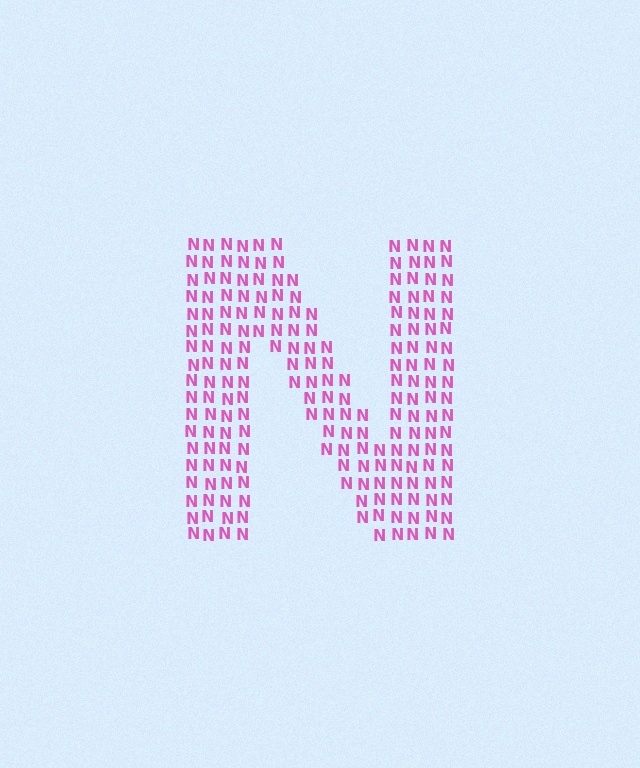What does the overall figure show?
The overall figure shows the letter N.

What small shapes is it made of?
It is made of small letter N's.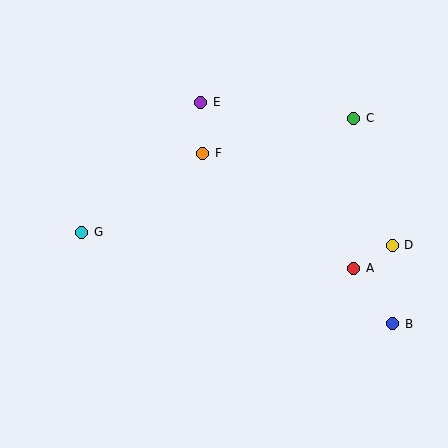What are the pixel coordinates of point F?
Point F is at (203, 153).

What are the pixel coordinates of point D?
Point D is at (392, 245).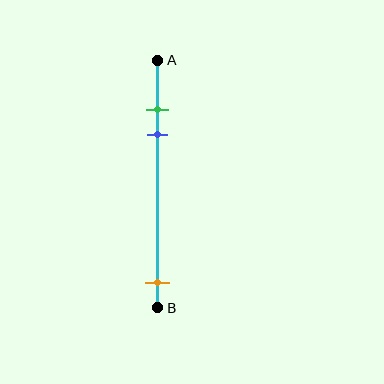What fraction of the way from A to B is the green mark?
The green mark is approximately 20% (0.2) of the way from A to B.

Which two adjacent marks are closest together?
The green and blue marks are the closest adjacent pair.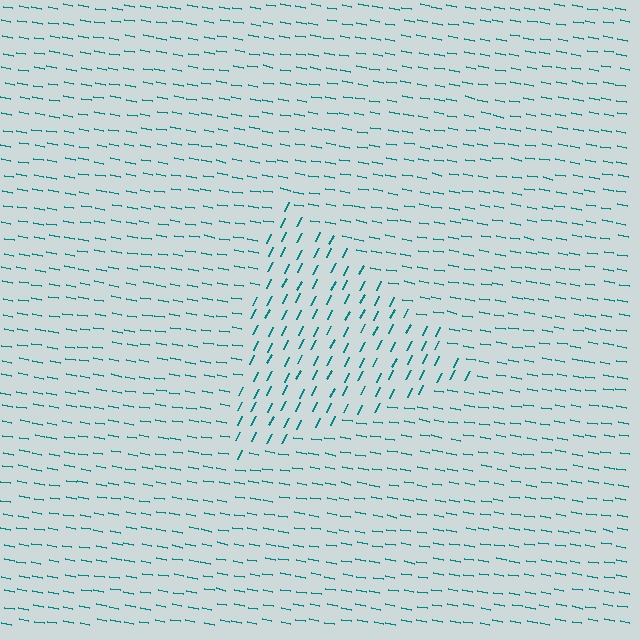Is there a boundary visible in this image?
Yes, there is a texture boundary formed by a change in line orientation.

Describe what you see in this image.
The image is filled with small teal line segments. A triangle region in the image has lines oriented differently from the surrounding lines, creating a visible texture boundary.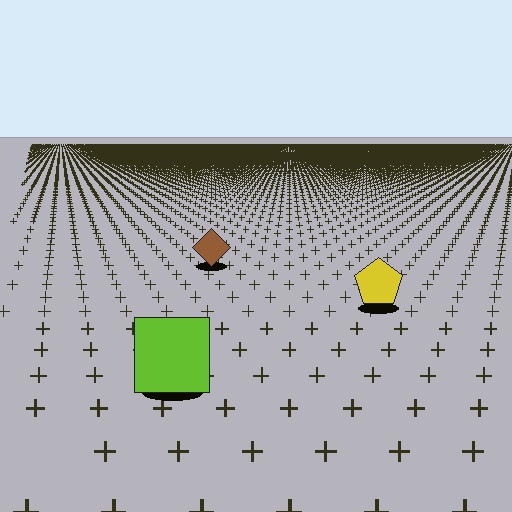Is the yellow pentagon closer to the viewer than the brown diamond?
Yes. The yellow pentagon is closer — you can tell from the texture gradient: the ground texture is coarser near it.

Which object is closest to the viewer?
The lime square is closest. The texture marks near it are larger and more spread out.